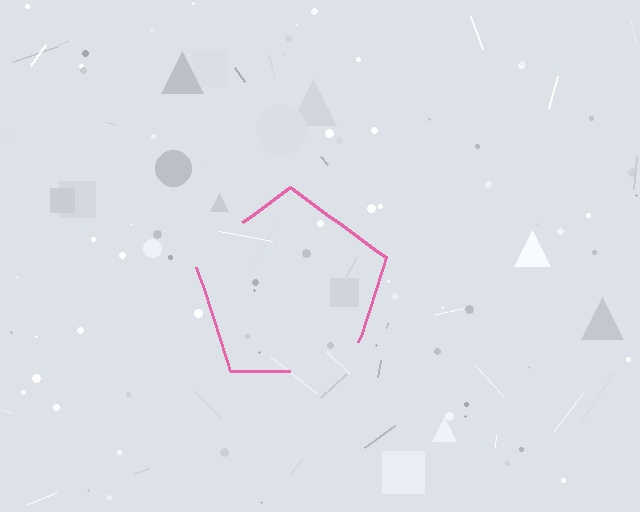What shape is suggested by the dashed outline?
The dashed outline suggests a pentagon.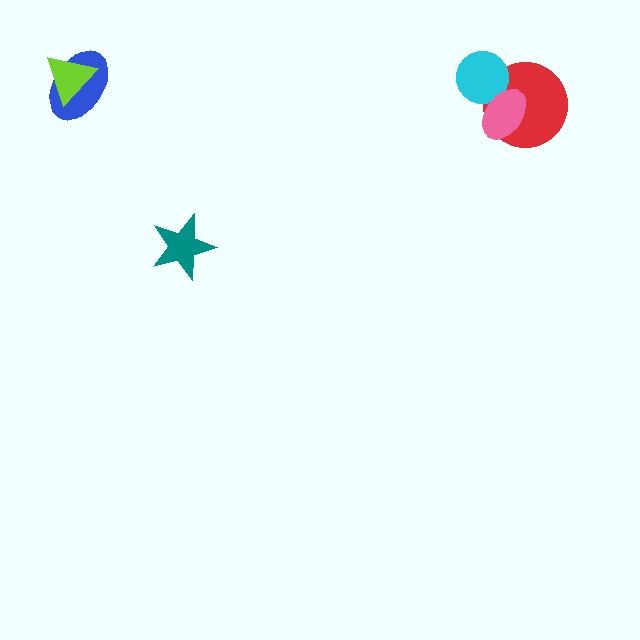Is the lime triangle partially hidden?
No, no other shape covers it.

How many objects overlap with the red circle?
2 objects overlap with the red circle.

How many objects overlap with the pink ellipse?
2 objects overlap with the pink ellipse.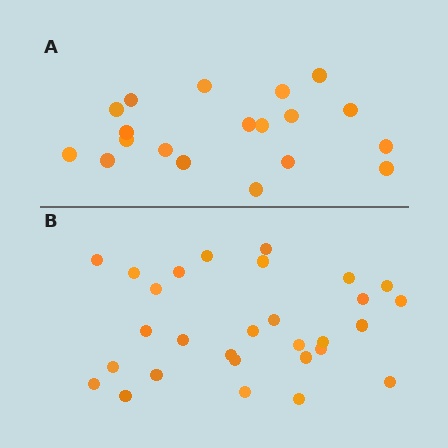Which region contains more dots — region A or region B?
Region B (the bottom region) has more dots.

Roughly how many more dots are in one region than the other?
Region B has roughly 10 or so more dots than region A.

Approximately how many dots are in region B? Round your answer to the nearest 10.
About 30 dots. (The exact count is 29, which rounds to 30.)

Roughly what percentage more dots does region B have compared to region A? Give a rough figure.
About 55% more.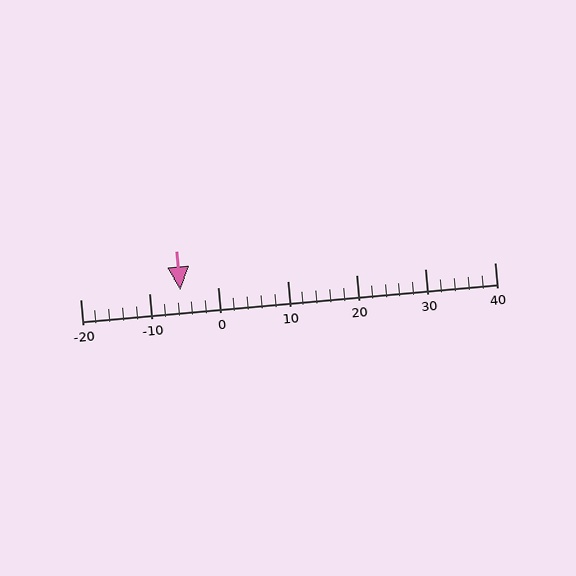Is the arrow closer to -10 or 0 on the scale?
The arrow is closer to -10.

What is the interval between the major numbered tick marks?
The major tick marks are spaced 10 units apart.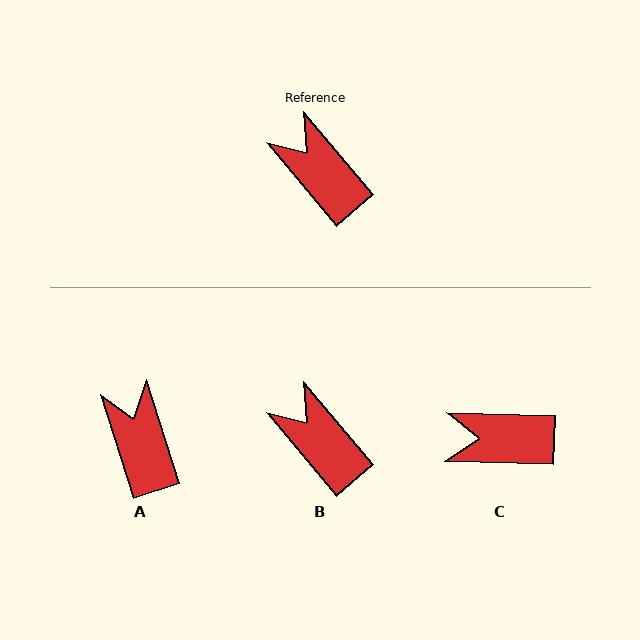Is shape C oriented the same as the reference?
No, it is off by about 48 degrees.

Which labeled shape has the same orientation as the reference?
B.